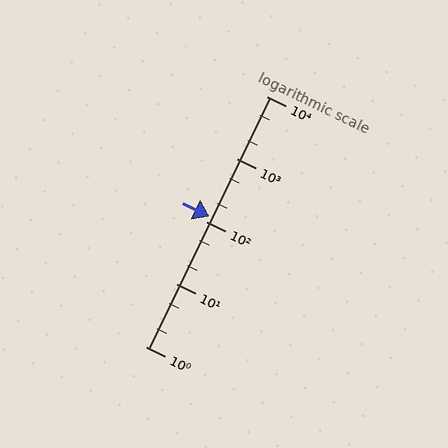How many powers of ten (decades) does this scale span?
The scale spans 4 decades, from 1 to 10000.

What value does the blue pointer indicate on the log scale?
The pointer indicates approximately 120.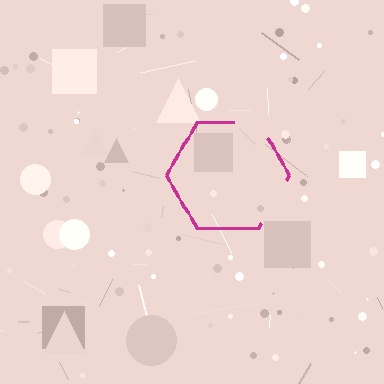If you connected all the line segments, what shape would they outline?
They would outline a hexagon.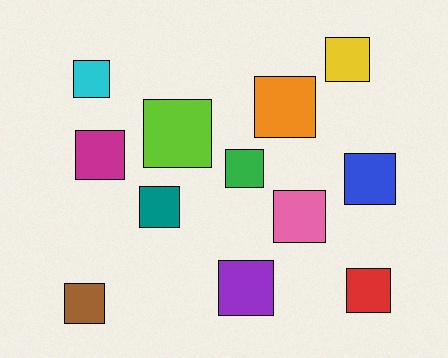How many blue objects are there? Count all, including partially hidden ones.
There is 1 blue object.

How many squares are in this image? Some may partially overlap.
There are 12 squares.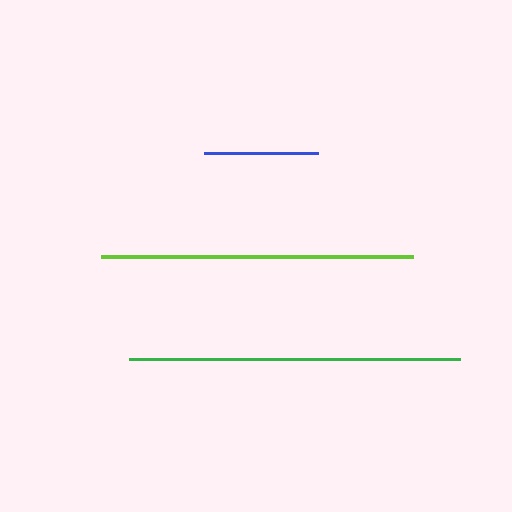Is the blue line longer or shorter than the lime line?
The lime line is longer than the blue line.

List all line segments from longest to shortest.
From longest to shortest: green, lime, blue.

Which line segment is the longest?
The green line is the longest at approximately 331 pixels.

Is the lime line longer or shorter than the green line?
The green line is longer than the lime line.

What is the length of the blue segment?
The blue segment is approximately 114 pixels long.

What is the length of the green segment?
The green segment is approximately 331 pixels long.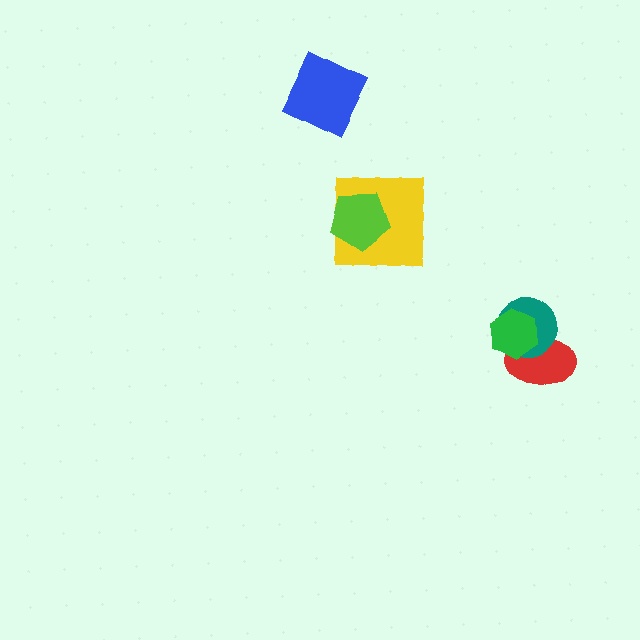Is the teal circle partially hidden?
Yes, it is partially covered by another shape.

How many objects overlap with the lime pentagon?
1 object overlaps with the lime pentagon.